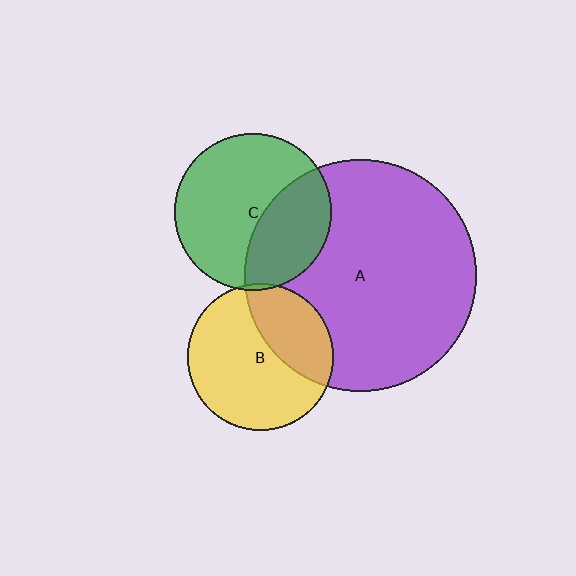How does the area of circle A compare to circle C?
Approximately 2.2 times.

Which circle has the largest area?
Circle A (purple).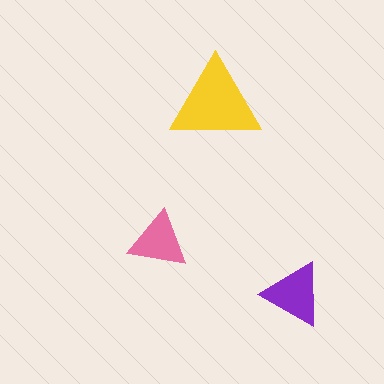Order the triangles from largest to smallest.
the yellow one, the purple one, the pink one.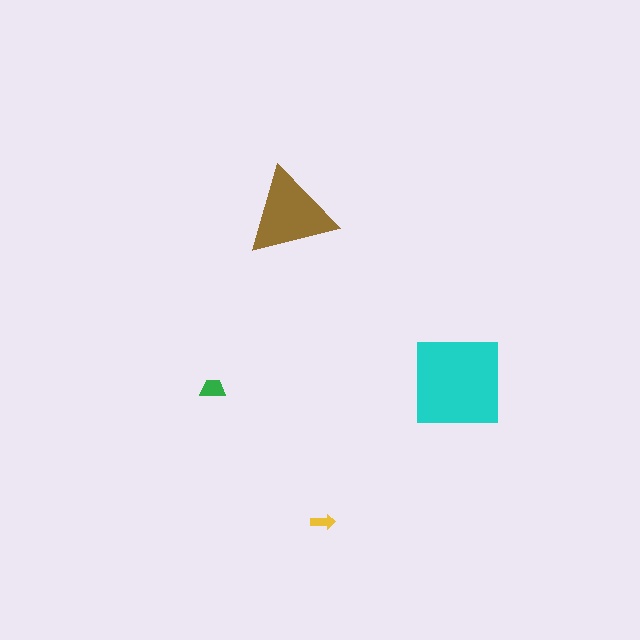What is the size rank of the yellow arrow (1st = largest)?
4th.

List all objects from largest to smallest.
The cyan square, the brown triangle, the green trapezoid, the yellow arrow.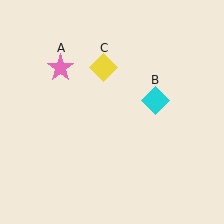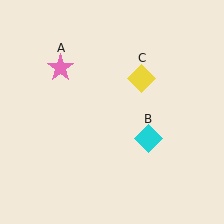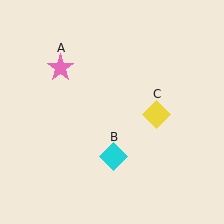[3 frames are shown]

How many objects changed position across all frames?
2 objects changed position: cyan diamond (object B), yellow diamond (object C).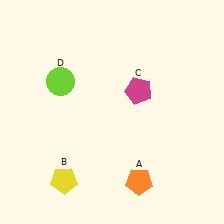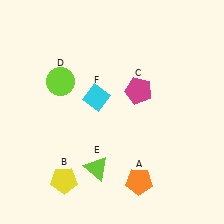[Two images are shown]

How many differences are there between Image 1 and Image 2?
There are 2 differences between the two images.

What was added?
A lime triangle (E), a cyan diamond (F) were added in Image 2.